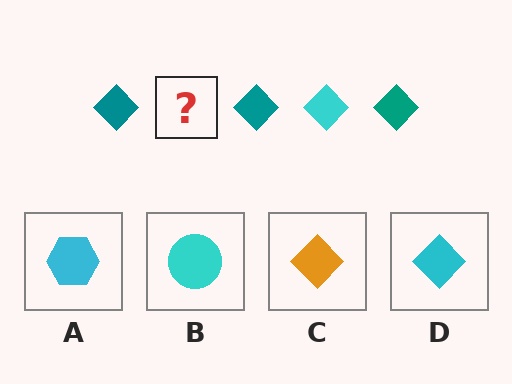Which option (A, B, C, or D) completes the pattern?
D.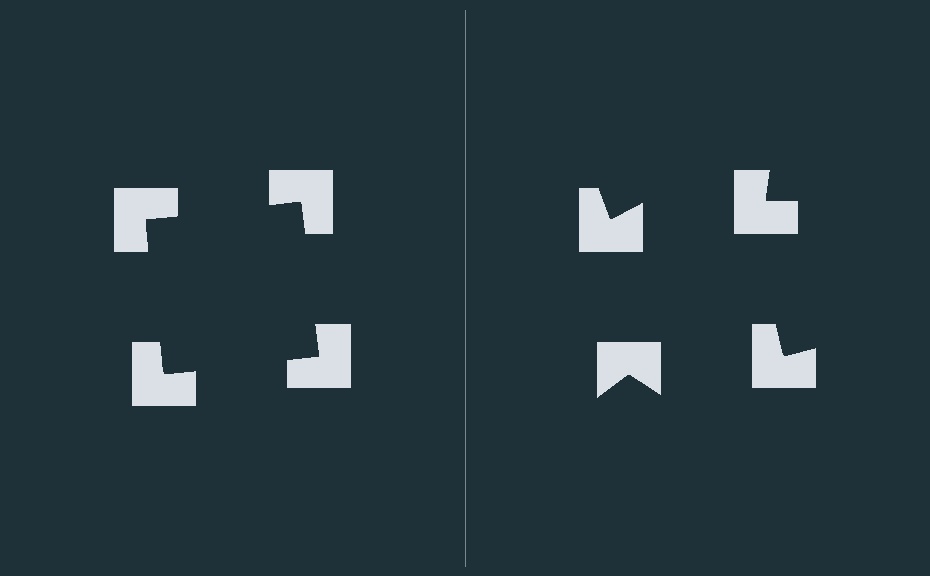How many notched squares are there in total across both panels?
8 — 4 on each side.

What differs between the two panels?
The notched squares are positioned identically on both sides; only the wedge orientations differ. On the left they align to a square; on the right they are misaligned.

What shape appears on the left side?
An illusory square.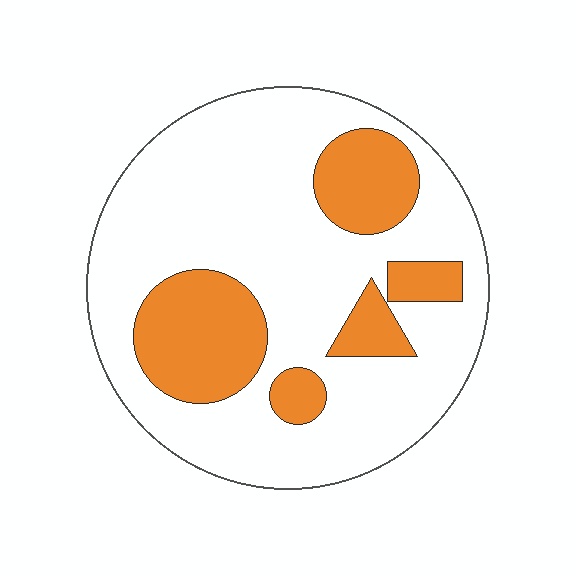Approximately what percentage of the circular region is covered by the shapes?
Approximately 25%.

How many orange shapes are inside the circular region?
5.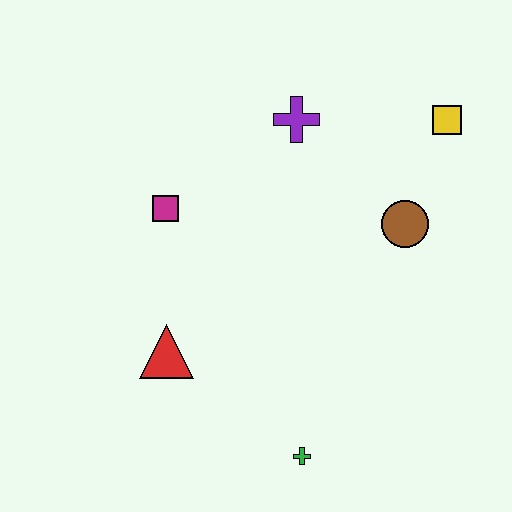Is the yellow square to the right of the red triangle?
Yes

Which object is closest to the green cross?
The red triangle is closest to the green cross.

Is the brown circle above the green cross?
Yes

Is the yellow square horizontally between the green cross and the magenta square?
No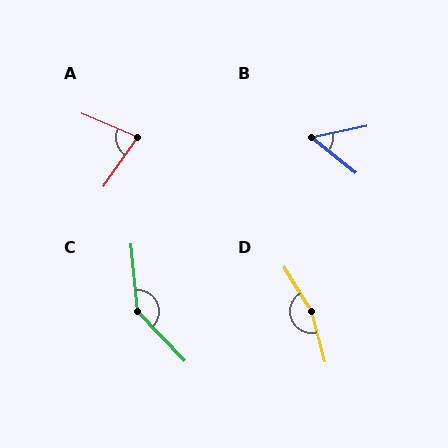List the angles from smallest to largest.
B (51°), A (78°), C (142°), D (164°).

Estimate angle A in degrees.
Approximately 78 degrees.